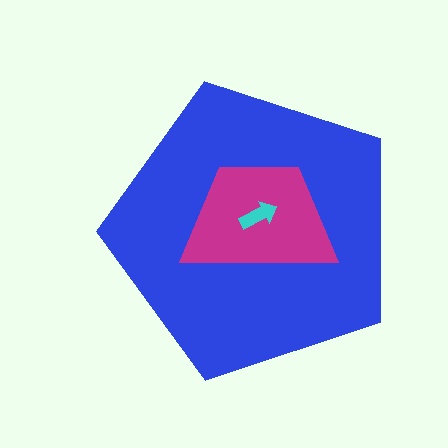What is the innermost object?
The cyan arrow.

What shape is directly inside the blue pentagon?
The magenta trapezoid.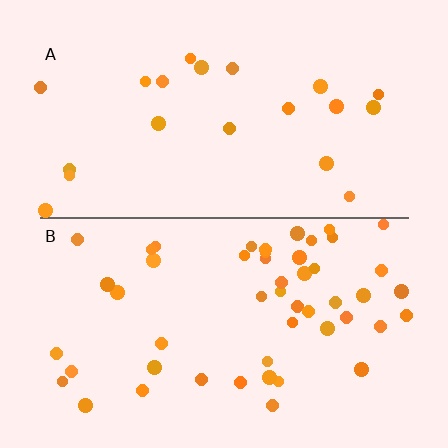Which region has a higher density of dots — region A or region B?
B (the bottom).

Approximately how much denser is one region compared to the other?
Approximately 2.4× — region B over region A.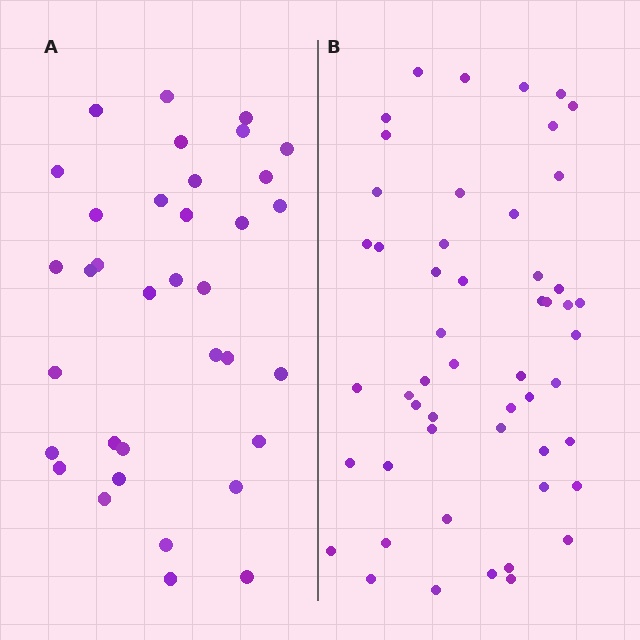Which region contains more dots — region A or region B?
Region B (the right region) has more dots.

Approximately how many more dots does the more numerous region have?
Region B has approximately 15 more dots than region A.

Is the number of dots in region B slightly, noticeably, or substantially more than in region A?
Region B has substantially more. The ratio is roughly 1.5 to 1.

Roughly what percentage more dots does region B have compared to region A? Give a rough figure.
About 50% more.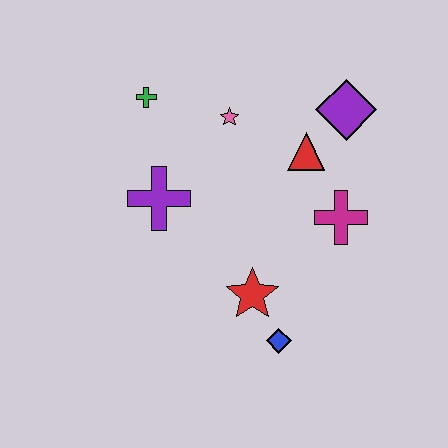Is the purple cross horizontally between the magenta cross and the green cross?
Yes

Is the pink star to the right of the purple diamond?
No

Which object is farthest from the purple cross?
The purple diamond is farthest from the purple cross.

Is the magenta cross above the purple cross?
No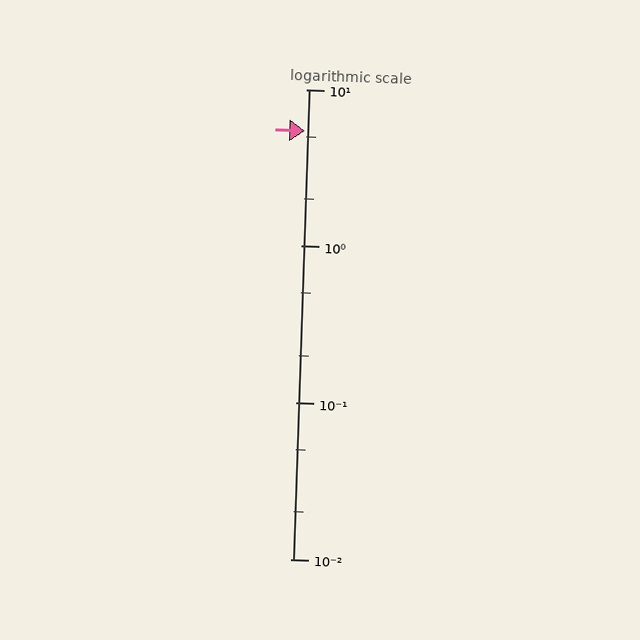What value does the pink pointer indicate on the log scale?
The pointer indicates approximately 5.4.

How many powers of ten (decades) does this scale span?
The scale spans 3 decades, from 0.01 to 10.